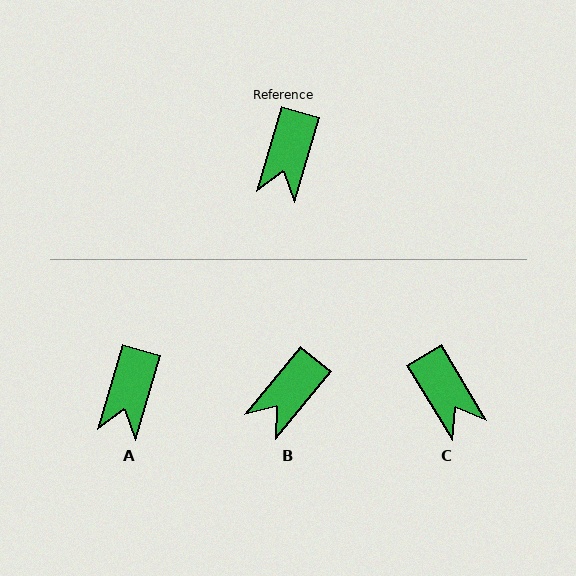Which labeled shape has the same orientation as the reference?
A.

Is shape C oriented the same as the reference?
No, it is off by about 47 degrees.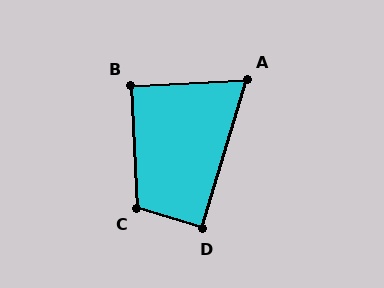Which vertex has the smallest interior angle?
A, at approximately 70 degrees.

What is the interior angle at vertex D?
Approximately 90 degrees (approximately right).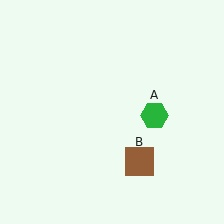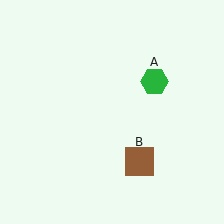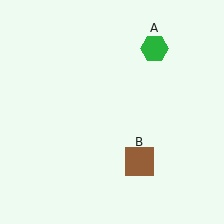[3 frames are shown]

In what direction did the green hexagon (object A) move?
The green hexagon (object A) moved up.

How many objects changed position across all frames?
1 object changed position: green hexagon (object A).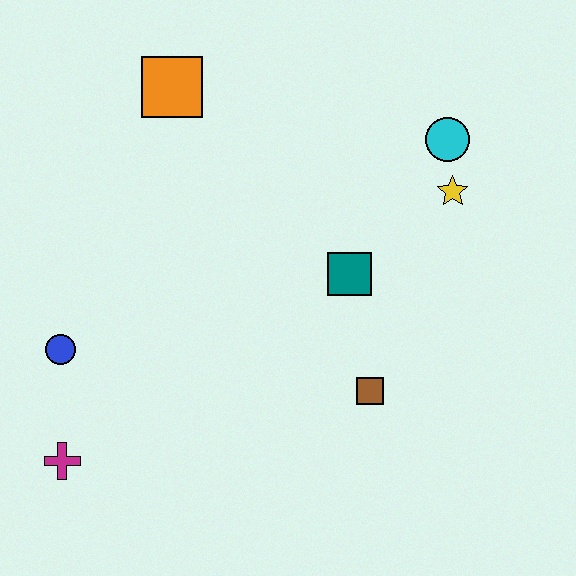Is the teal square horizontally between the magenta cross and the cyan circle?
Yes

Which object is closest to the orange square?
The teal square is closest to the orange square.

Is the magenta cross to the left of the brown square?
Yes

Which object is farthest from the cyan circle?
The magenta cross is farthest from the cyan circle.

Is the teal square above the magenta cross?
Yes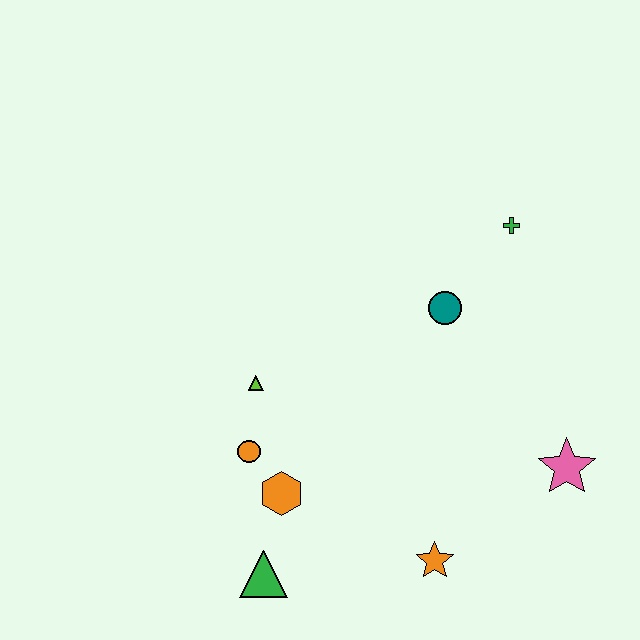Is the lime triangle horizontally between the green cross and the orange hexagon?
No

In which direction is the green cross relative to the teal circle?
The green cross is above the teal circle.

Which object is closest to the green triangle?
The orange hexagon is closest to the green triangle.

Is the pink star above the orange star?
Yes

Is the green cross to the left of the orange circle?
No